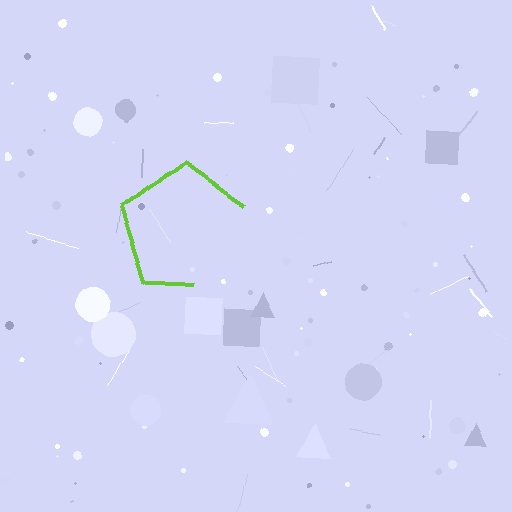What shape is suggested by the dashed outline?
The dashed outline suggests a pentagon.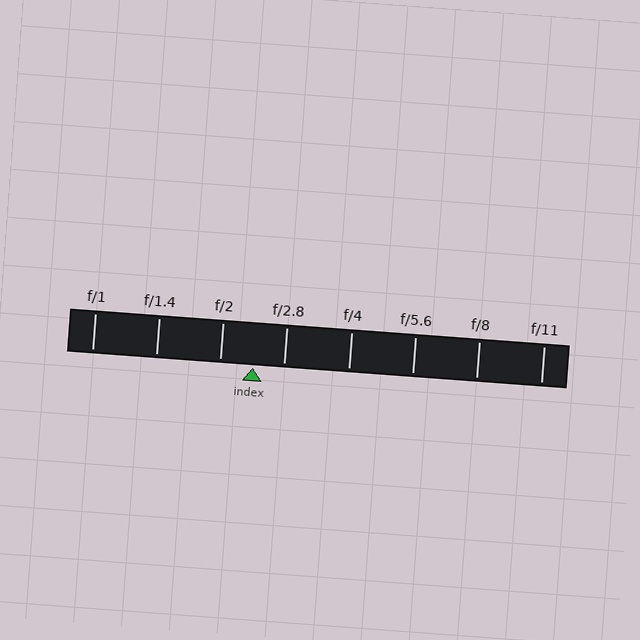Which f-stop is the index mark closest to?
The index mark is closest to f/2.8.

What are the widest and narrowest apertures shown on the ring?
The widest aperture shown is f/1 and the narrowest is f/11.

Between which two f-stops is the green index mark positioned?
The index mark is between f/2 and f/2.8.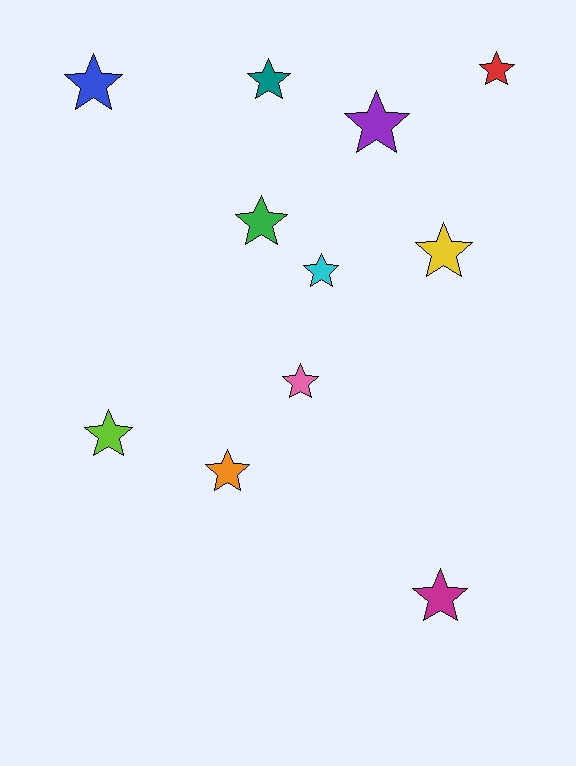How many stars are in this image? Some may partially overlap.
There are 11 stars.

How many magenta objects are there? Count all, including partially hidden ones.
There is 1 magenta object.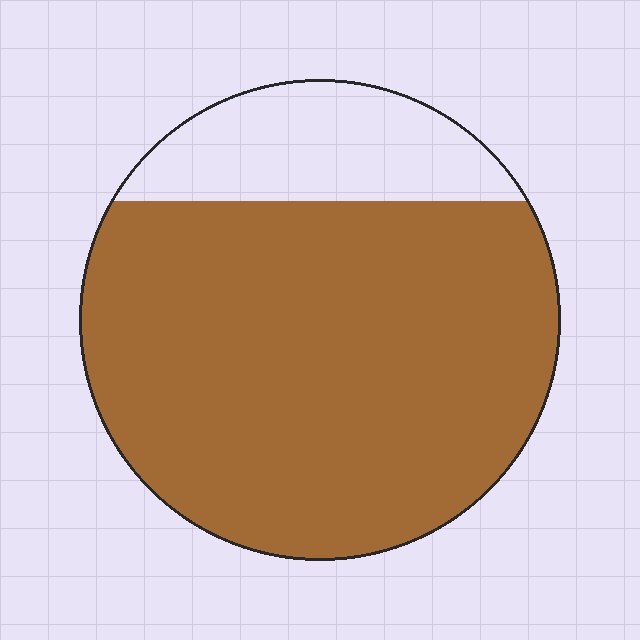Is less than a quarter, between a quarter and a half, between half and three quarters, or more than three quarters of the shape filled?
More than three quarters.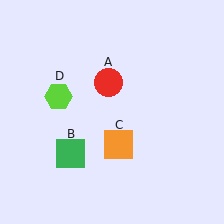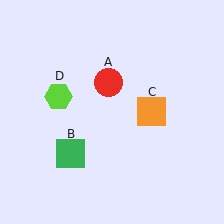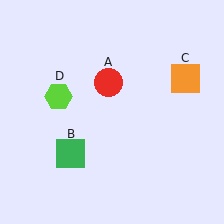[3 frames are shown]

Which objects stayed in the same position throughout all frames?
Red circle (object A) and green square (object B) and lime hexagon (object D) remained stationary.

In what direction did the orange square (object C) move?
The orange square (object C) moved up and to the right.